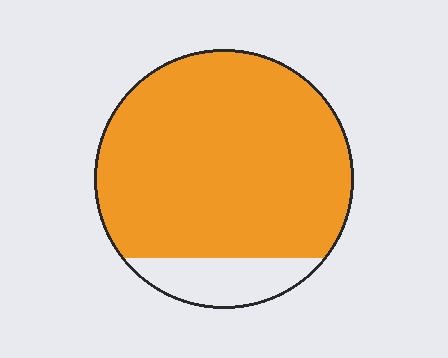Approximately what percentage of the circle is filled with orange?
Approximately 85%.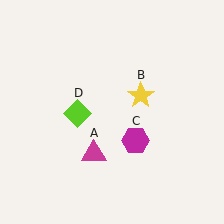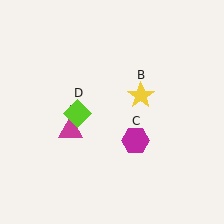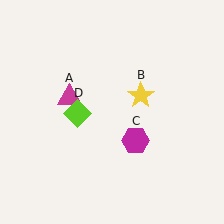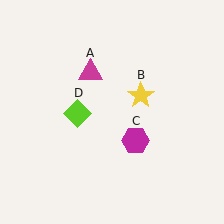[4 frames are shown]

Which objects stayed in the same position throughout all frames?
Yellow star (object B) and magenta hexagon (object C) and lime diamond (object D) remained stationary.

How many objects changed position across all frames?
1 object changed position: magenta triangle (object A).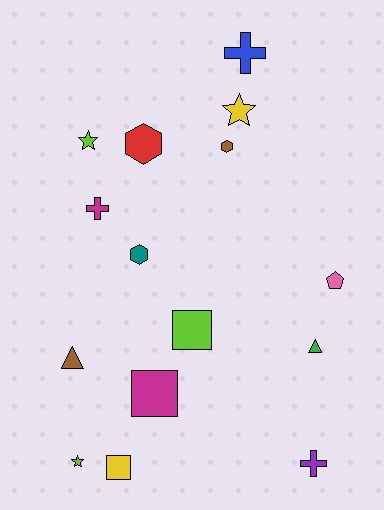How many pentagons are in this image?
There is 1 pentagon.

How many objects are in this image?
There are 15 objects.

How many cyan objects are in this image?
There are no cyan objects.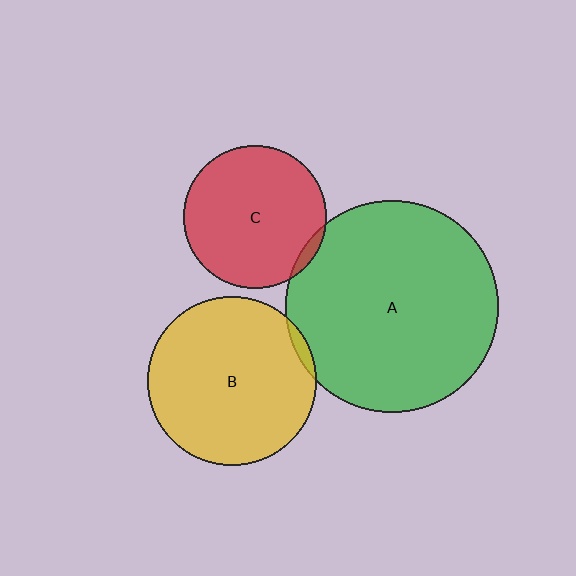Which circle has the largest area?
Circle A (green).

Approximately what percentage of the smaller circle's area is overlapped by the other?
Approximately 5%.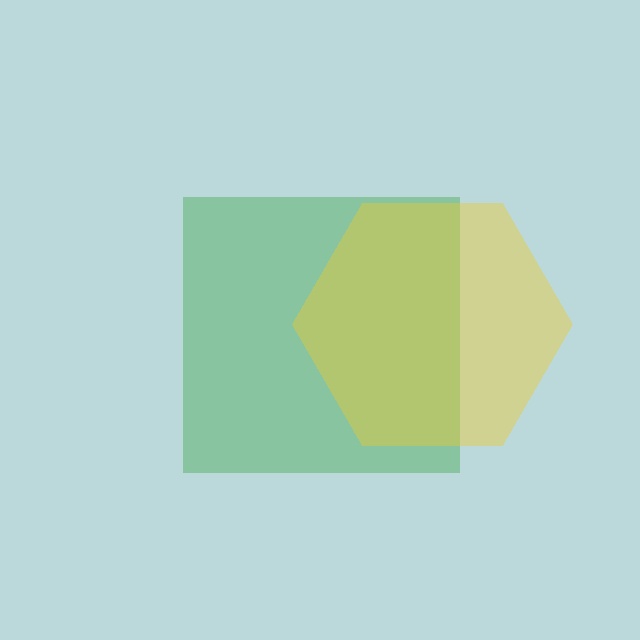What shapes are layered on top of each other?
The layered shapes are: a green square, a yellow hexagon.